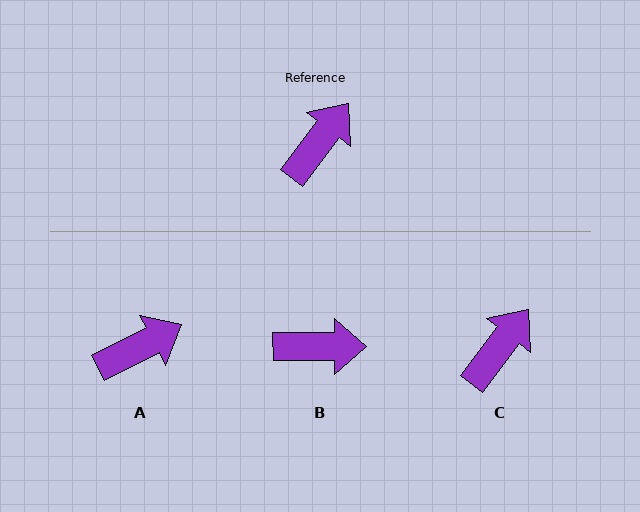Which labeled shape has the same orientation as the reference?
C.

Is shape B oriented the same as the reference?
No, it is off by about 53 degrees.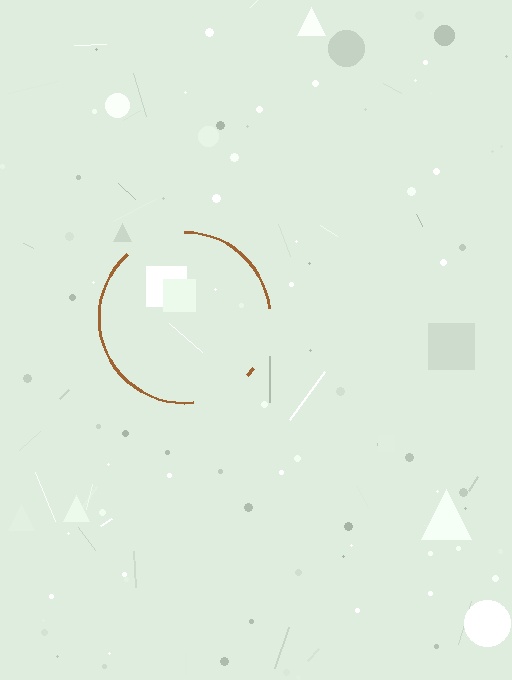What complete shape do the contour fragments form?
The contour fragments form a circle.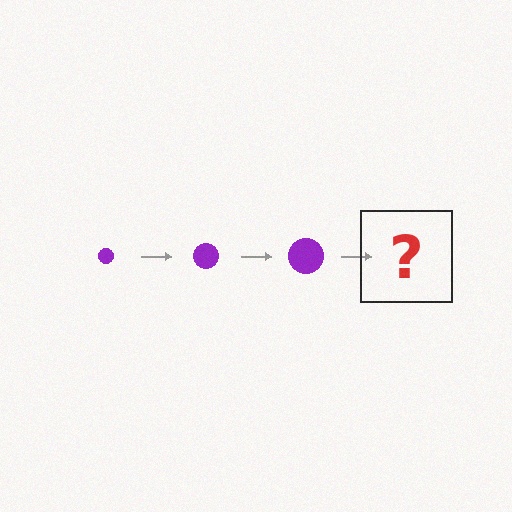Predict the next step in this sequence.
The next step is a purple circle, larger than the previous one.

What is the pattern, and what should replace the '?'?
The pattern is that the circle gets progressively larger each step. The '?' should be a purple circle, larger than the previous one.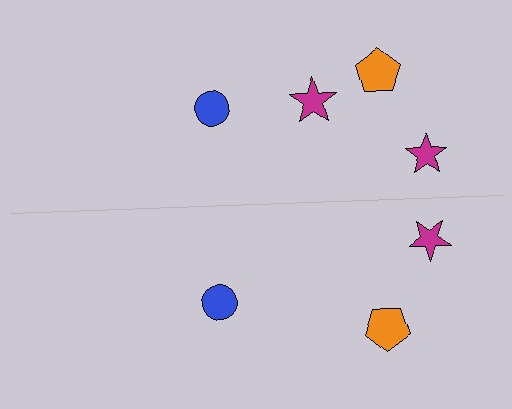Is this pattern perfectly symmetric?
No, the pattern is not perfectly symmetric. A magenta star is missing from the bottom side.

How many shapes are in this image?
There are 7 shapes in this image.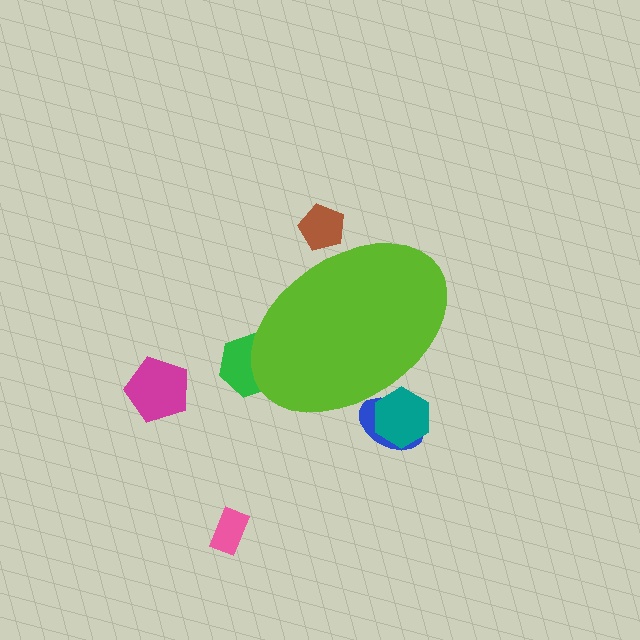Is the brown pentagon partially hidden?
Yes, the brown pentagon is partially hidden behind the lime ellipse.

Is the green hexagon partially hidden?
Yes, the green hexagon is partially hidden behind the lime ellipse.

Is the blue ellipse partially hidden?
Yes, the blue ellipse is partially hidden behind the lime ellipse.